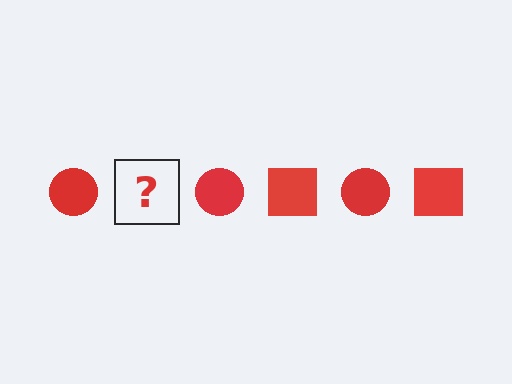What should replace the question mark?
The question mark should be replaced with a red square.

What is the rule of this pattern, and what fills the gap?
The rule is that the pattern cycles through circle, square shapes in red. The gap should be filled with a red square.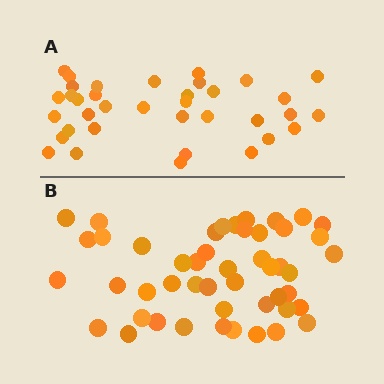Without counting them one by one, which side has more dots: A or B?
Region B (the bottom region) has more dots.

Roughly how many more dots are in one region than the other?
Region B has roughly 12 or so more dots than region A.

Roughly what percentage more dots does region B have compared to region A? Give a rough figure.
About 35% more.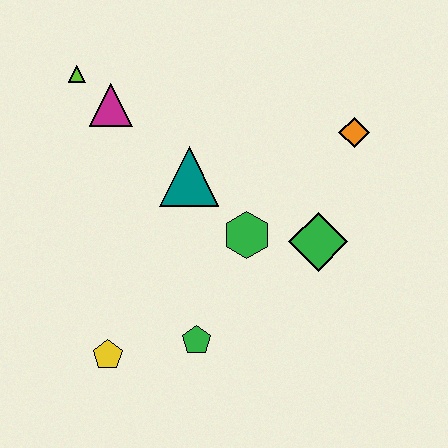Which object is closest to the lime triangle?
The magenta triangle is closest to the lime triangle.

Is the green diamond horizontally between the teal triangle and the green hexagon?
No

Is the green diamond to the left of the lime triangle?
No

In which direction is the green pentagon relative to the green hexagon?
The green pentagon is below the green hexagon.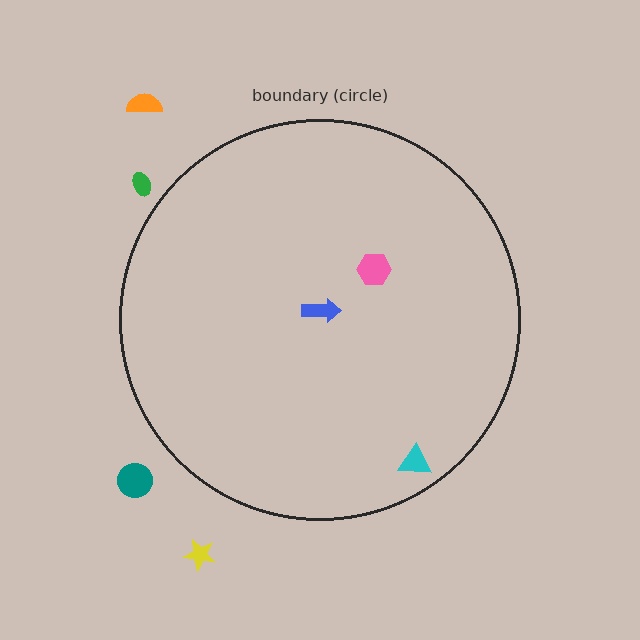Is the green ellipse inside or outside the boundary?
Outside.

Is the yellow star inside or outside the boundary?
Outside.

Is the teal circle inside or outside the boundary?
Outside.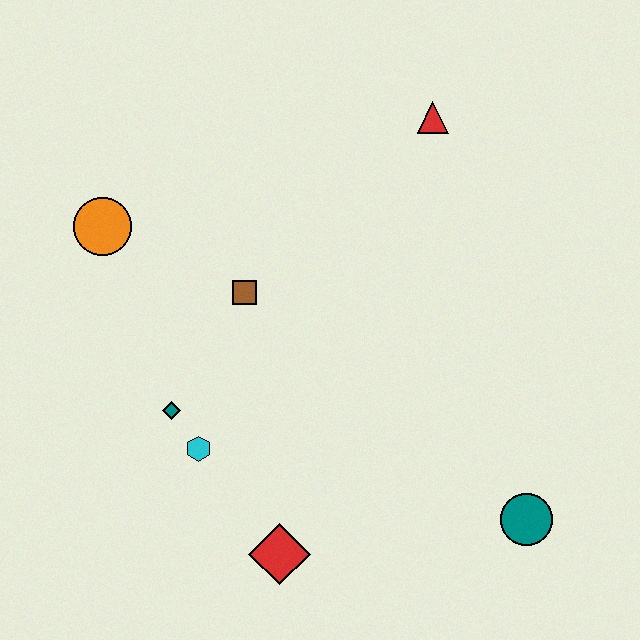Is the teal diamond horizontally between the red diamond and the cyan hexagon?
No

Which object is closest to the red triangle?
The brown square is closest to the red triangle.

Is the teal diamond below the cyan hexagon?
No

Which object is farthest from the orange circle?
The teal circle is farthest from the orange circle.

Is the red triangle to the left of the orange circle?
No